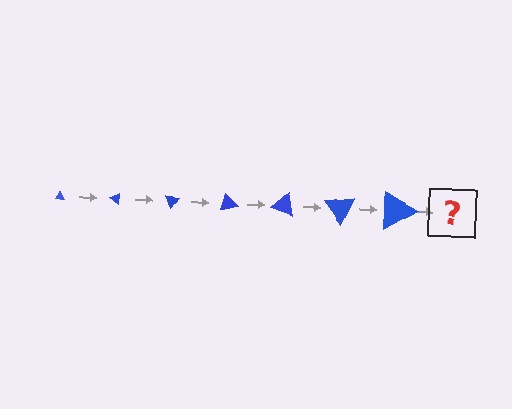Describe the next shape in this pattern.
It should be a triangle, larger than the previous one and rotated 245 degrees from the start.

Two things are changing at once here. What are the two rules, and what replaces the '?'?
The two rules are that the triangle grows larger each step and it rotates 35 degrees each step. The '?' should be a triangle, larger than the previous one and rotated 245 degrees from the start.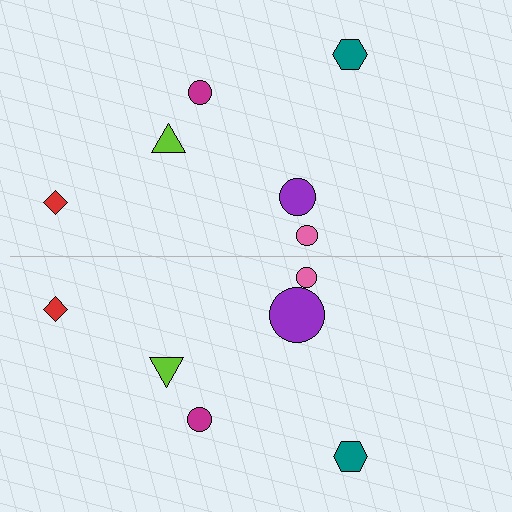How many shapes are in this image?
There are 12 shapes in this image.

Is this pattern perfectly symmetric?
No, the pattern is not perfectly symmetric. The purple circle on the bottom side has a different size than its mirror counterpart.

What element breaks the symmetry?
The purple circle on the bottom side has a different size than its mirror counterpart.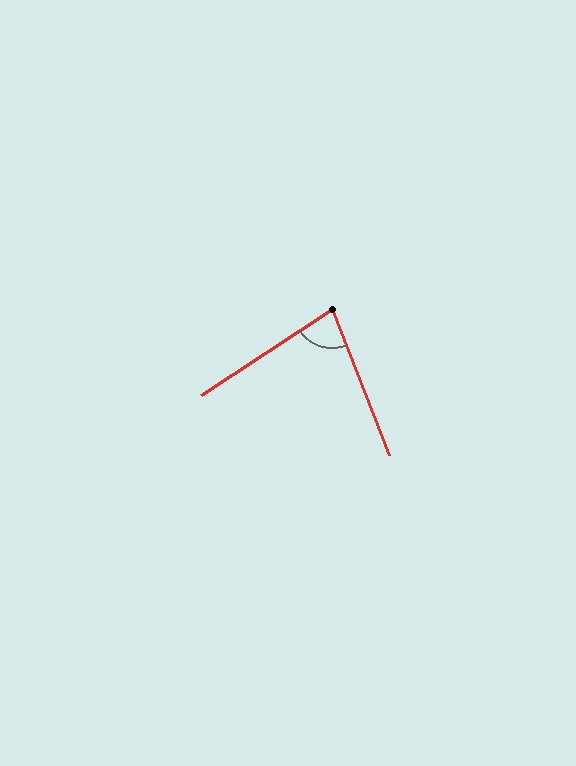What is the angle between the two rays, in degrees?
Approximately 78 degrees.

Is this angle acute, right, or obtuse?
It is acute.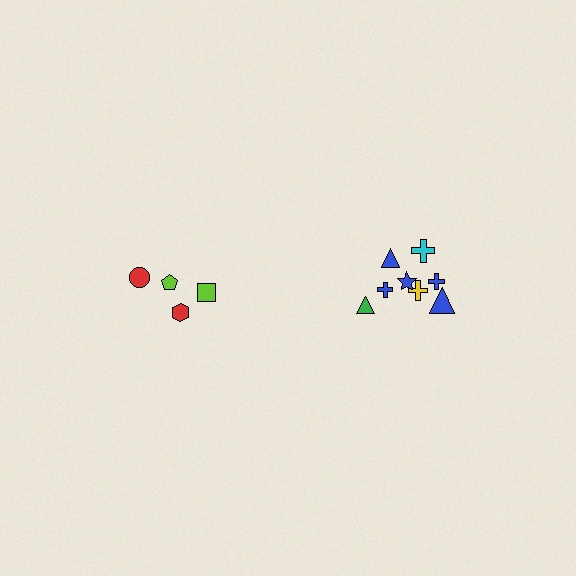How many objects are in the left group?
There are 4 objects.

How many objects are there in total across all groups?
There are 12 objects.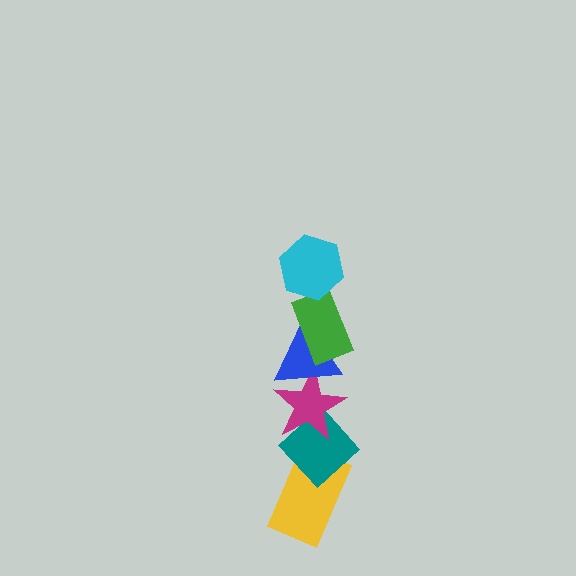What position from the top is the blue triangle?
The blue triangle is 3rd from the top.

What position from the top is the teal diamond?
The teal diamond is 5th from the top.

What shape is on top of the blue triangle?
The green rectangle is on top of the blue triangle.